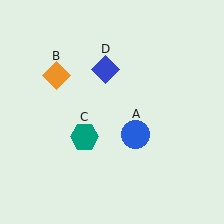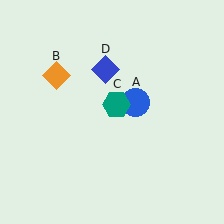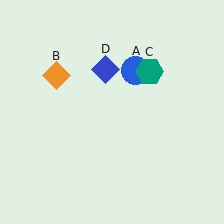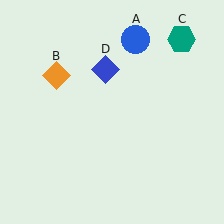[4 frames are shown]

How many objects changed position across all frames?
2 objects changed position: blue circle (object A), teal hexagon (object C).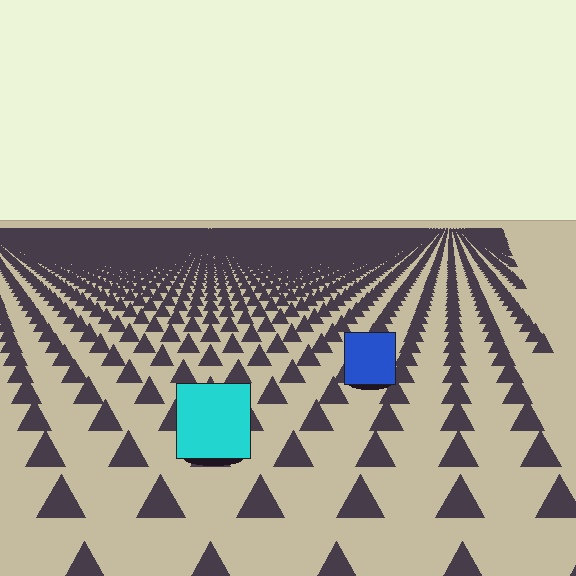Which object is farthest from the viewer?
The blue square is farthest from the viewer. It appears smaller and the ground texture around it is denser.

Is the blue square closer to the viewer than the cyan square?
No. The cyan square is closer — you can tell from the texture gradient: the ground texture is coarser near it.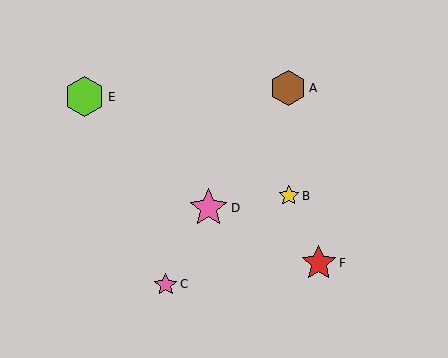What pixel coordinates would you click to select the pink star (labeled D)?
Click at (209, 208) to select the pink star D.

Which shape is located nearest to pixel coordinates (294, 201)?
The yellow star (labeled B) at (289, 196) is nearest to that location.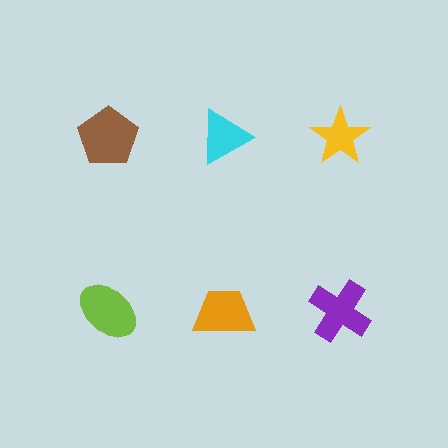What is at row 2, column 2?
An orange trapezoid.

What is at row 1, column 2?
A cyan triangle.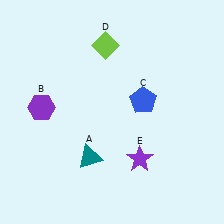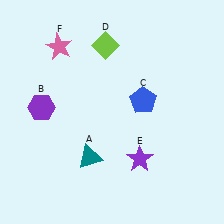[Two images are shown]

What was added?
A pink star (F) was added in Image 2.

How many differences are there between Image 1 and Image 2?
There is 1 difference between the two images.